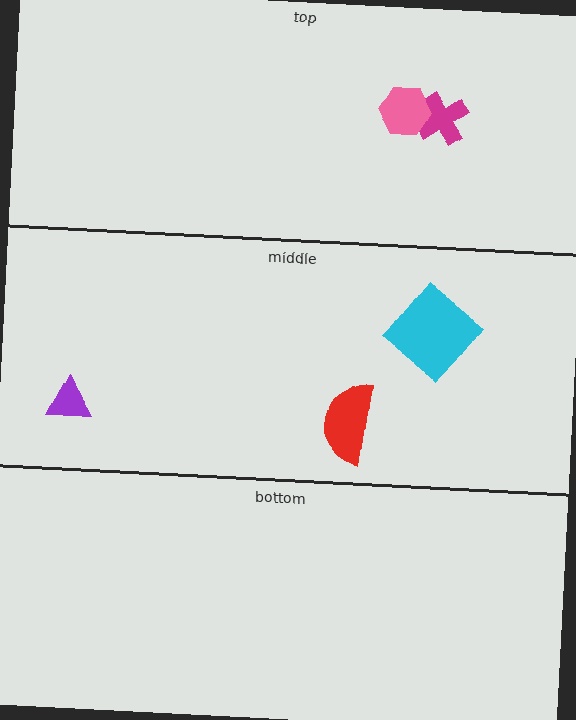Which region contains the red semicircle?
The middle region.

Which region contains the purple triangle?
The middle region.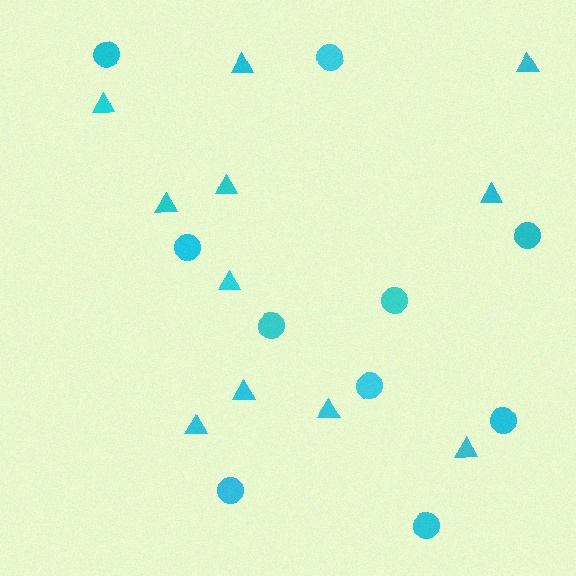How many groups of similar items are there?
There are 2 groups: one group of circles (10) and one group of triangles (11).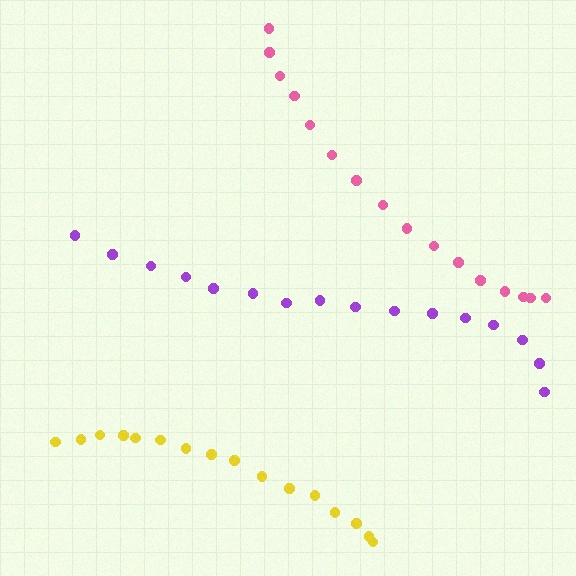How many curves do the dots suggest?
There are 3 distinct paths.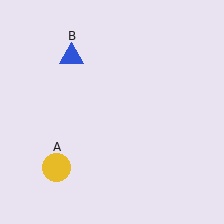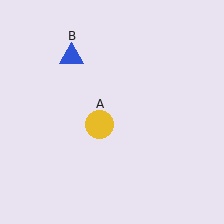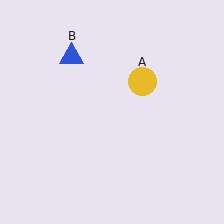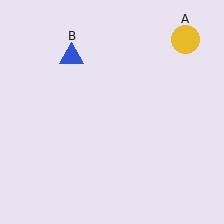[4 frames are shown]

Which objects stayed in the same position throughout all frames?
Blue triangle (object B) remained stationary.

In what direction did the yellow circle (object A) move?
The yellow circle (object A) moved up and to the right.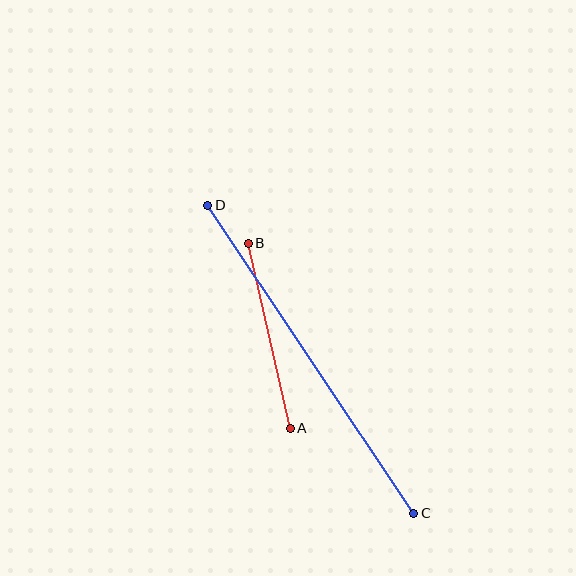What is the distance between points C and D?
The distance is approximately 370 pixels.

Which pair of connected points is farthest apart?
Points C and D are farthest apart.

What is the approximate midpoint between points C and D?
The midpoint is at approximately (311, 359) pixels.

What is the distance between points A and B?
The distance is approximately 190 pixels.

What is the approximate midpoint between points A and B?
The midpoint is at approximately (269, 336) pixels.